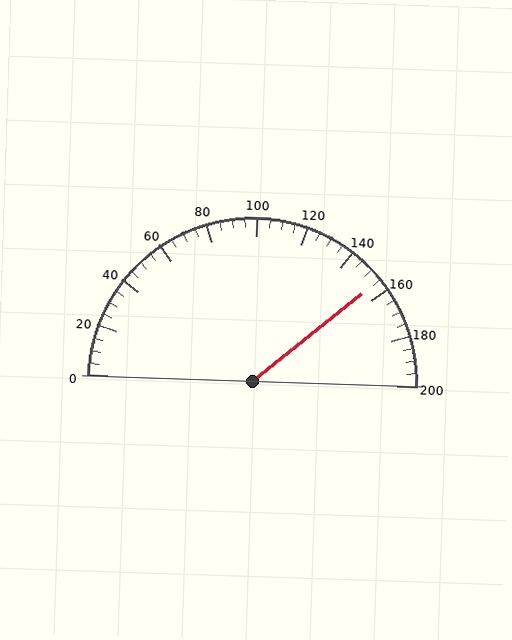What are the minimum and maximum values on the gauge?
The gauge ranges from 0 to 200.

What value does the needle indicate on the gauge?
The needle indicates approximately 155.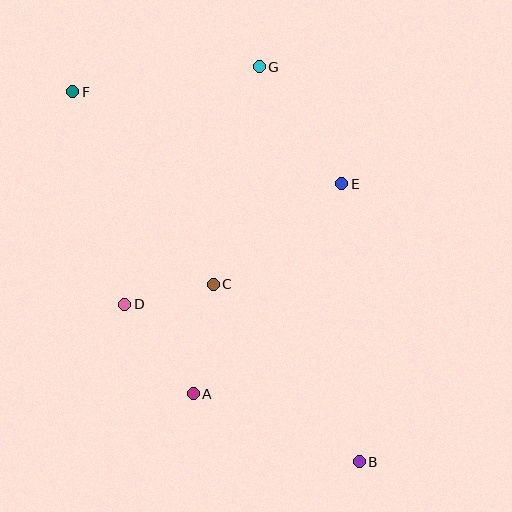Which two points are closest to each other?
Points C and D are closest to each other.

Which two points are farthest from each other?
Points B and F are farthest from each other.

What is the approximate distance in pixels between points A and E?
The distance between A and E is approximately 257 pixels.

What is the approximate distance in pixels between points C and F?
The distance between C and F is approximately 238 pixels.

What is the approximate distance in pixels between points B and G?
The distance between B and G is approximately 408 pixels.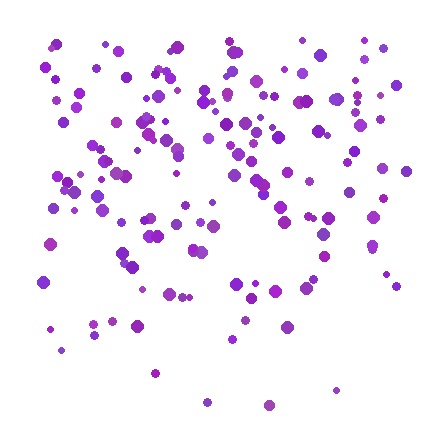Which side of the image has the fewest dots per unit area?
The bottom.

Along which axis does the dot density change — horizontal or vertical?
Vertical.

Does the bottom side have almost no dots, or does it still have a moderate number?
Still a moderate number, just noticeably fewer than the top.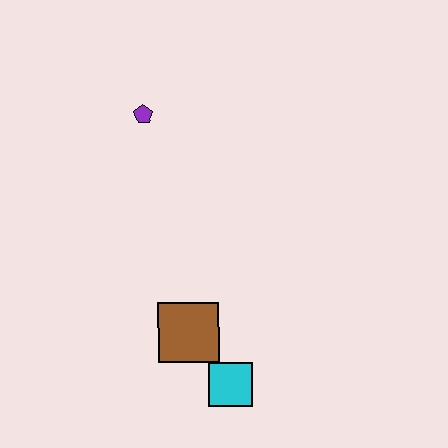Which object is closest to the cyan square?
The brown square is closest to the cyan square.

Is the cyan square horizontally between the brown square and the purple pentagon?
No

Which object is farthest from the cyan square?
The purple pentagon is farthest from the cyan square.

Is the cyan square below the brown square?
Yes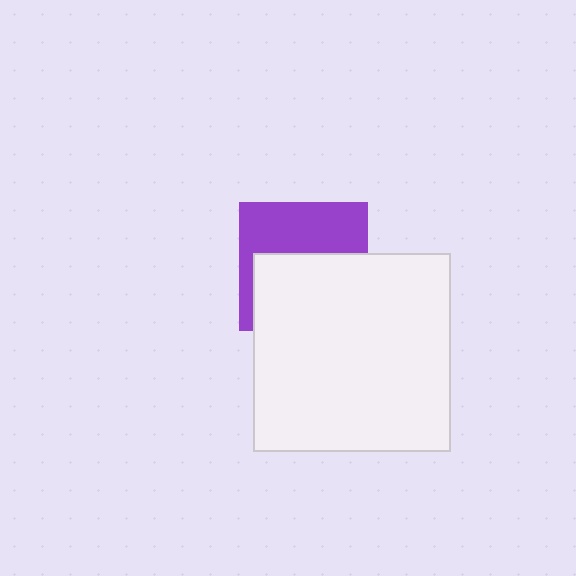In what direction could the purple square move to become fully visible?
The purple square could move up. That would shift it out from behind the white square entirely.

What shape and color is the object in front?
The object in front is a white square.